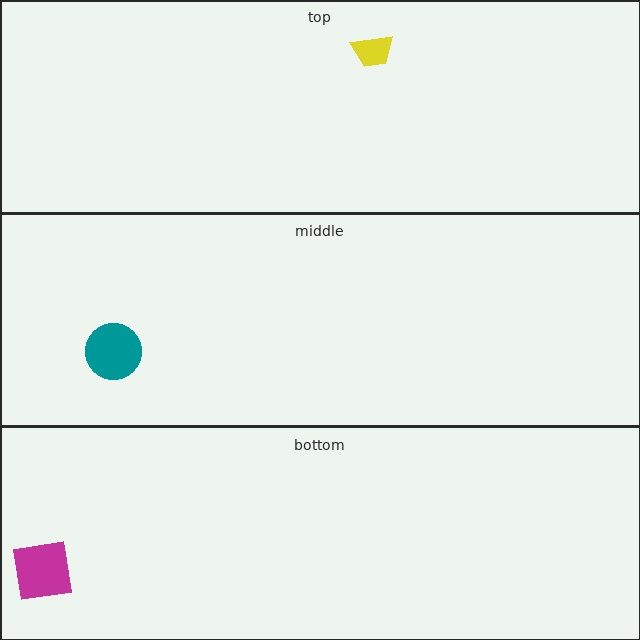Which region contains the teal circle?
The middle region.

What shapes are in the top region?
The yellow trapezoid.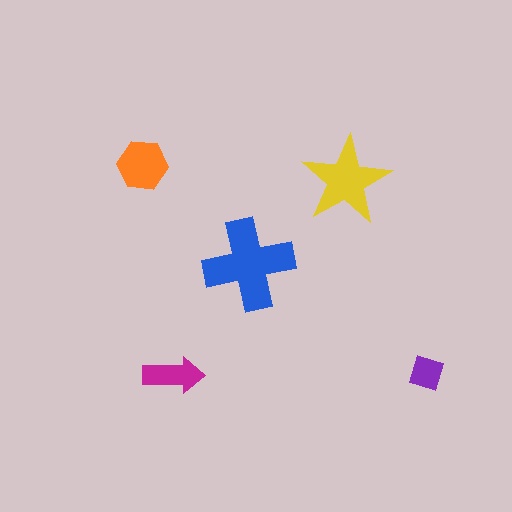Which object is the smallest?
The purple diamond.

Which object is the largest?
The blue cross.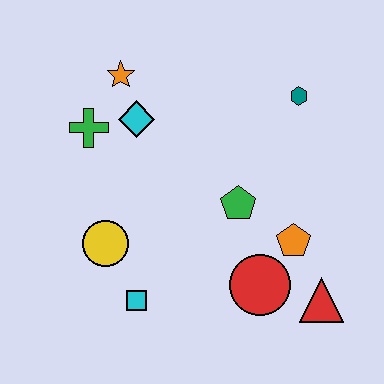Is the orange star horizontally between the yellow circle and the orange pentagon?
Yes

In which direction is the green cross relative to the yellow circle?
The green cross is above the yellow circle.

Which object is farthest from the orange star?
The red triangle is farthest from the orange star.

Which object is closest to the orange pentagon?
The red circle is closest to the orange pentagon.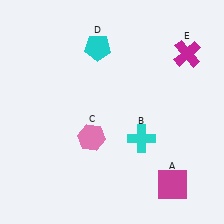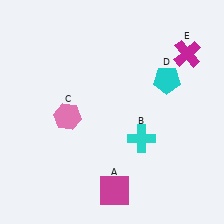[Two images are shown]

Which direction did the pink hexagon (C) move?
The pink hexagon (C) moved left.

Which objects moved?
The objects that moved are: the magenta square (A), the pink hexagon (C), the cyan pentagon (D).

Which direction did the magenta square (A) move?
The magenta square (A) moved left.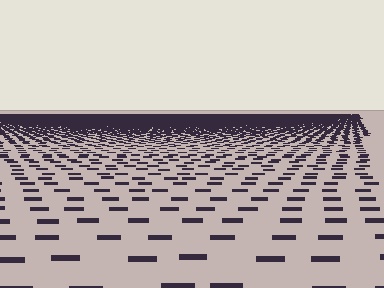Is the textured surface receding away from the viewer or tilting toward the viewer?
The surface is receding away from the viewer. Texture elements get smaller and denser toward the top.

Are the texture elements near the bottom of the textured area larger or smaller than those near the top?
Larger. Near the bottom, elements are closer to the viewer and appear at a bigger on-screen size.